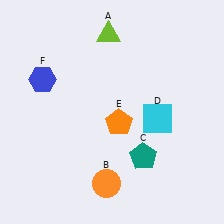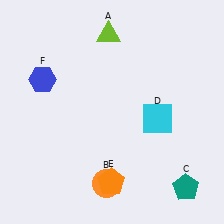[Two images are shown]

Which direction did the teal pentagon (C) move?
The teal pentagon (C) moved right.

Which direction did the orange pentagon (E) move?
The orange pentagon (E) moved down.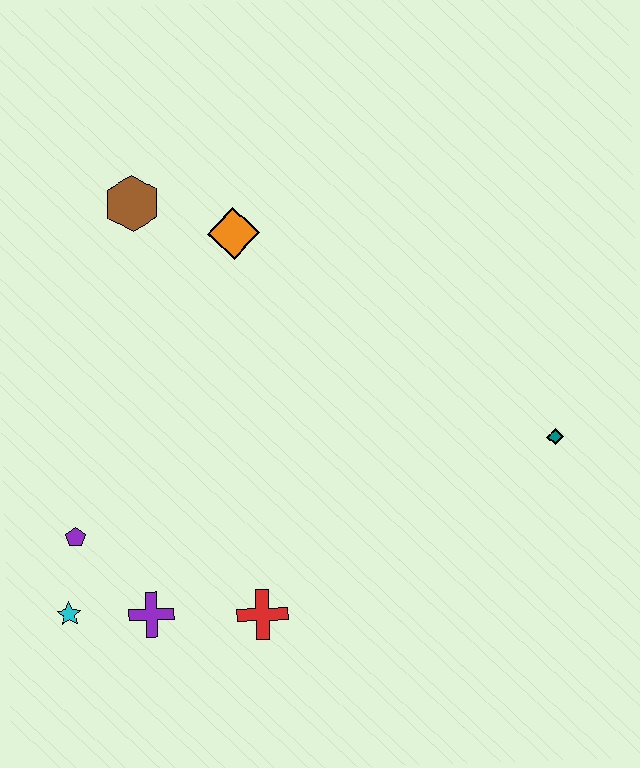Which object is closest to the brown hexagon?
The orange diamond is closest to the brown hexagon.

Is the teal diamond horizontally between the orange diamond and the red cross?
No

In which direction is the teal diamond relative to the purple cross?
The teal diamond is to the right of the purple cross.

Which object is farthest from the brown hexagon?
The teal diamond is farthest from the brown hexagon.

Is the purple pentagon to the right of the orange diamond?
No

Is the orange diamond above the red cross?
Yes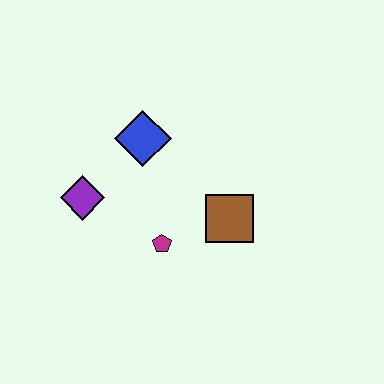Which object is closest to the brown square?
The magenta pentagon is closest to the brown square.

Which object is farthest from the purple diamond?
The brown square is farthest from the purple diamond.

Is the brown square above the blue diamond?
No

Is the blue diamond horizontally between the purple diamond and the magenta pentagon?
Yes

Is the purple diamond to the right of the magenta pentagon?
No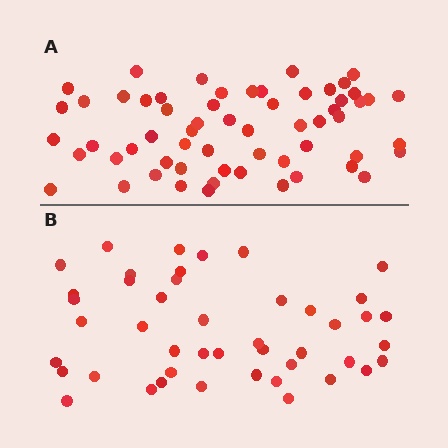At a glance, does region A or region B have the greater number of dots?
Region A (the top region) has more dots.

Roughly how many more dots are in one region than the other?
Region A has approximately 15 more dots than region B.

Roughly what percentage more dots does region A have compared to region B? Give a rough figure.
About 35% more.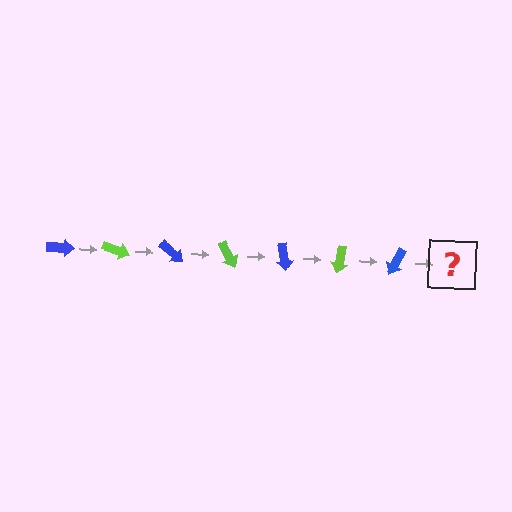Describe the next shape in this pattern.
It should be a lime arrow, rotated 140 degrees from the start.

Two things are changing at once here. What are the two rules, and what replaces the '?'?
The two rules are that it rotates 20 degrees each step and the color cycles through blue and lime. The '?' should be a lime arrow, rotated 140 degrees from the start.